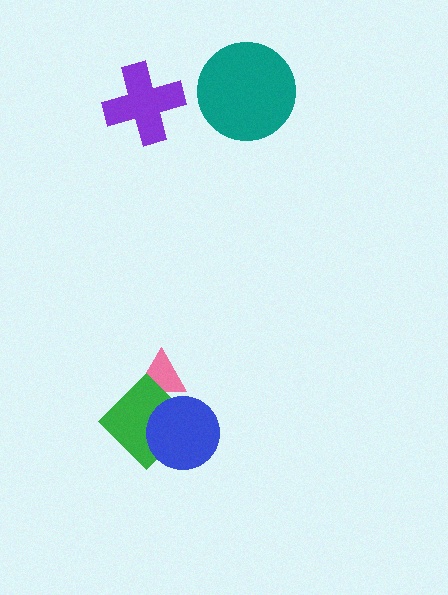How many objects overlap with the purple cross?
0 objects overlap with the purple cross.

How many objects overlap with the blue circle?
1 object overlaps with the blue circle.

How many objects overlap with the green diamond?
2 objects overlap with the green diamond.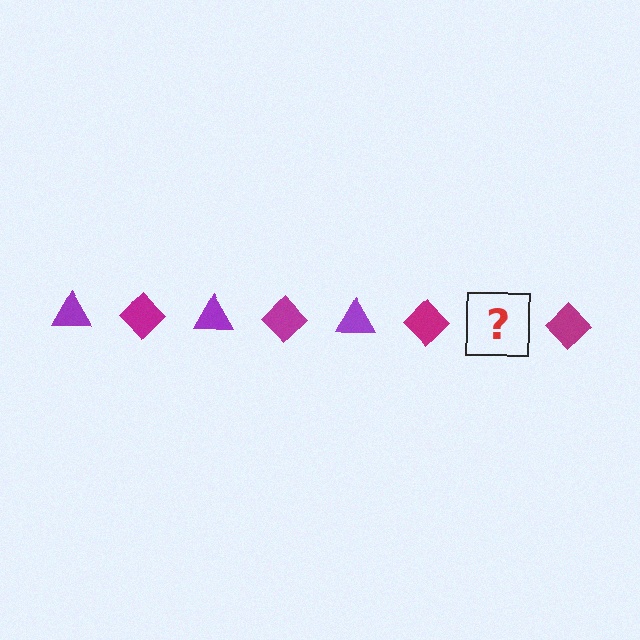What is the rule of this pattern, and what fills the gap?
The rule is that the pattern alternates between purple triangle and magenta diamond. The gap should be filled with a purple triangle.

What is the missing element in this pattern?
The missing element is a purple triangle.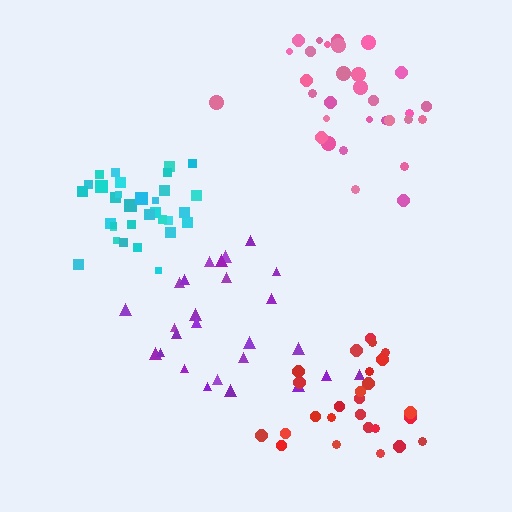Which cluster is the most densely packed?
Cyan.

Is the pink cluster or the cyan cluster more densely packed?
Cyan.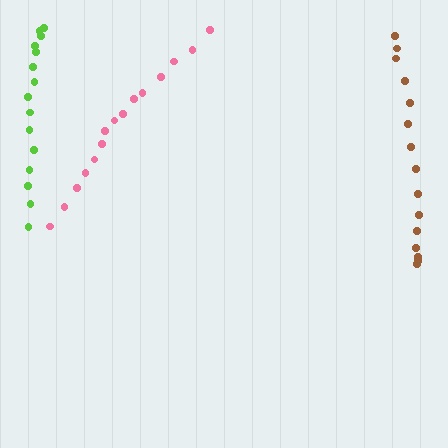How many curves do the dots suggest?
There are 3 distinct paths.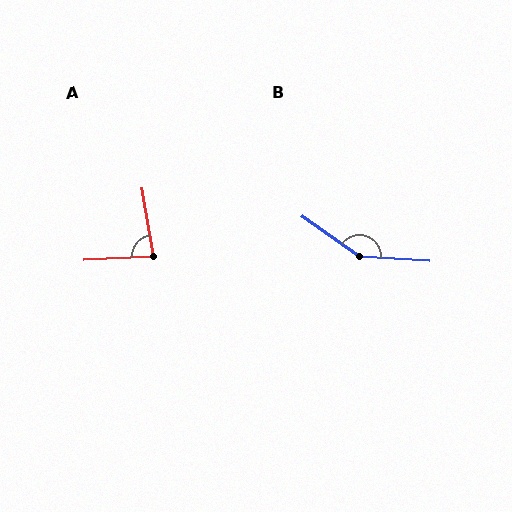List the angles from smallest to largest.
A (84°), B (148°).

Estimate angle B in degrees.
Approximately 148 degrees.